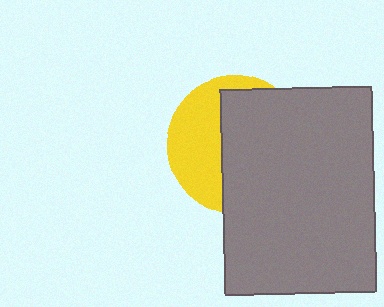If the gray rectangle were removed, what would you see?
You would see the complete yellow circle.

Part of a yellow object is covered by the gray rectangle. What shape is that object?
It is a circle.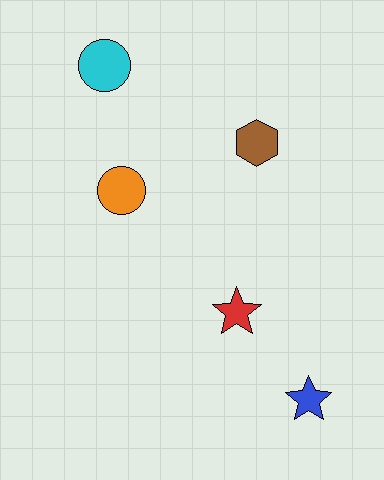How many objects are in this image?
There are 5 objects.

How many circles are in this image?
There are 2 circles.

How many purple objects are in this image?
There are no purple objects.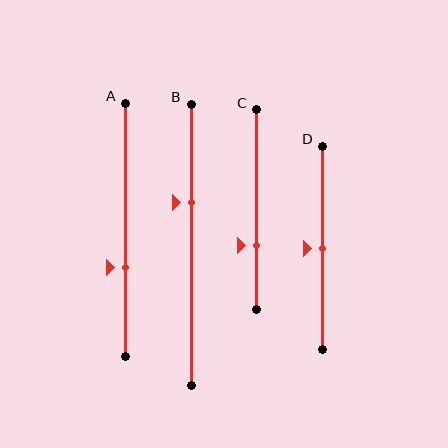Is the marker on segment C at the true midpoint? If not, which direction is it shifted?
No, the marker on segment C is shifted downward by about 18% of the segment length.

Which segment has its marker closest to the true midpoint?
Segment D has its marker closest to the true midpoint.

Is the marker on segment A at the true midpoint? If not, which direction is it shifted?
No, the marker on segment A is shifted downward by about 15% of the segment length.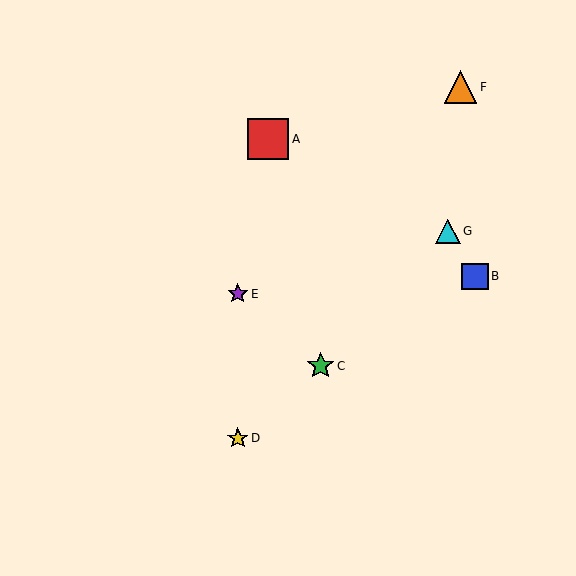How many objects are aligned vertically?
2 objects (D, E) are aligned vertically.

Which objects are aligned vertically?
Objects D, E are aligned vertically.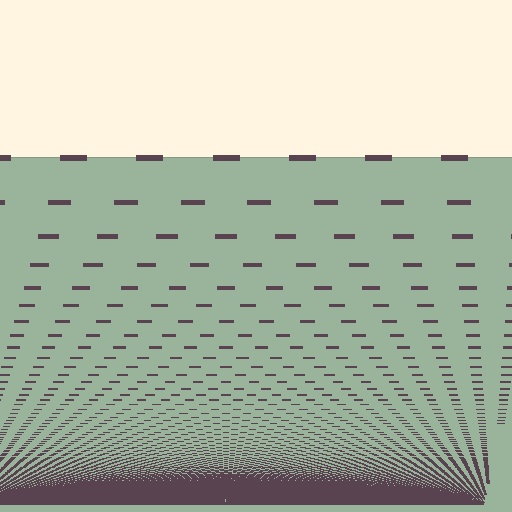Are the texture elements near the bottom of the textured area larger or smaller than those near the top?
Smaller. The gradient is inverted — elements near the bottom are smaller and denser.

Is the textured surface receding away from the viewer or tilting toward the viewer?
The surface appears to tilt toward the viewer. Texture elements get larger and sparser toward the top.